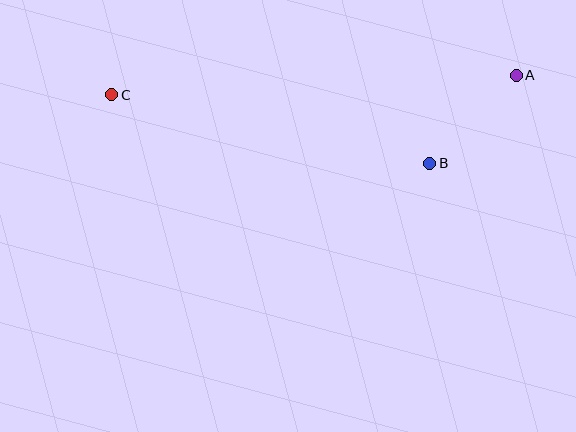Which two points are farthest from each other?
Points A and C are farthest from each other.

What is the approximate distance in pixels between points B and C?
The distance between B and C is approximately 325 pixels.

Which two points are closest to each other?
Points A and B are closest to each other.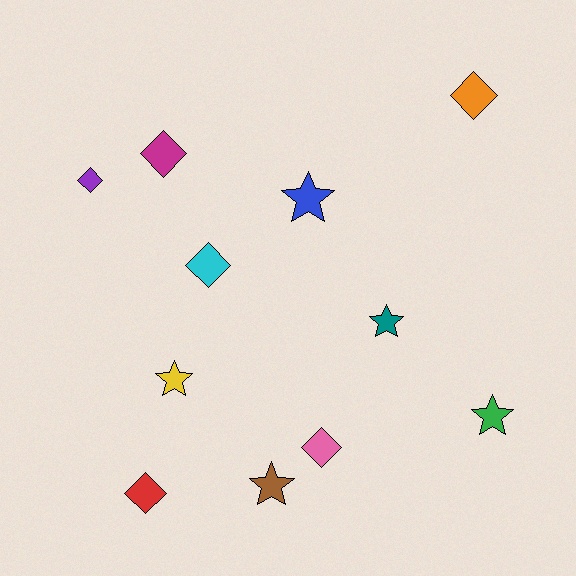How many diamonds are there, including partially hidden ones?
There are 6 diamonds.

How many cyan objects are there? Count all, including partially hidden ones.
There is 1 cyan object.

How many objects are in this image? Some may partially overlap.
There are 11 objects.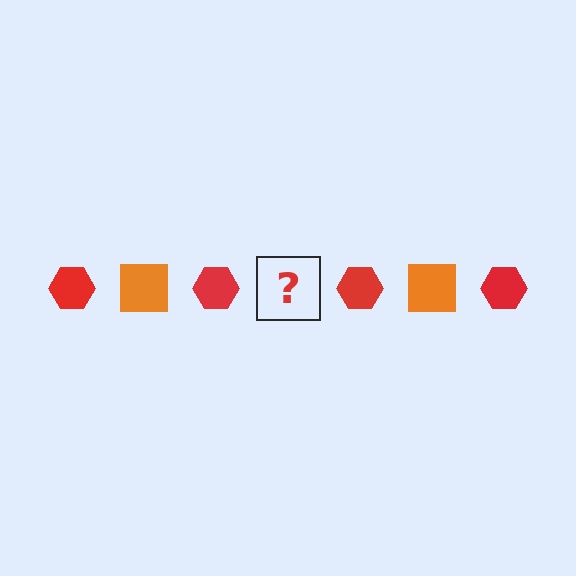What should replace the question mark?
The question mark should be replaced with an orange square.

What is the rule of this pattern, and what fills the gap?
The rule is that the pattern alternates between red hexagon and orange square. The gap should be filled with an orange square.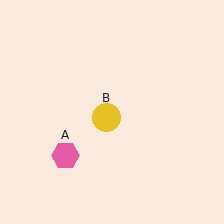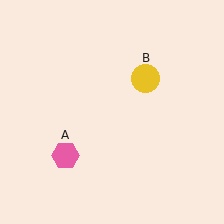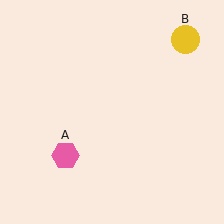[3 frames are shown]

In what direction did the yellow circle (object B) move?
The yellow circle (object B) moved up and to the right.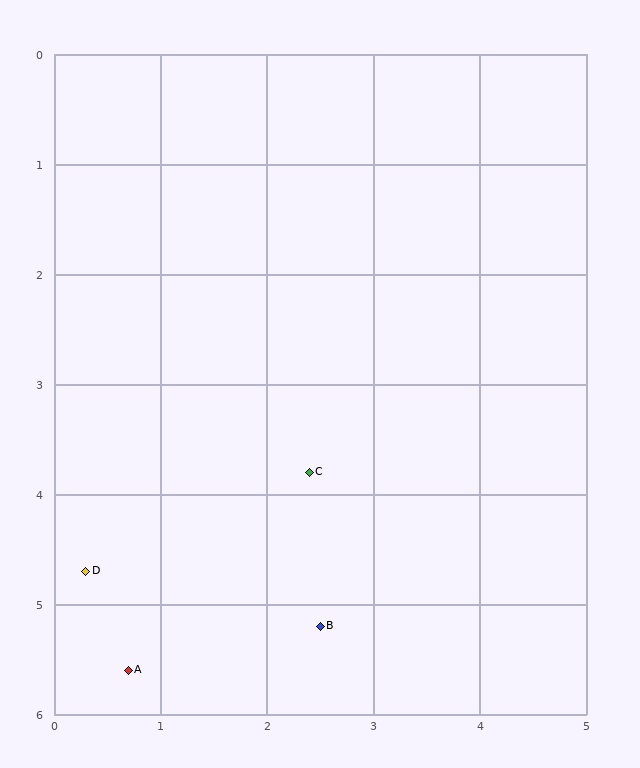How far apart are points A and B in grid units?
Points A and B are about 1.8 grid units apart.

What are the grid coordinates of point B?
Point B is at approximately (2.5, 5.2).